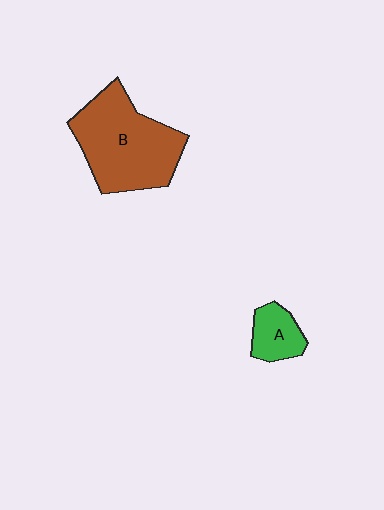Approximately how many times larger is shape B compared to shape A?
Approximately 3.2 times.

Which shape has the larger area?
Shape B (brown).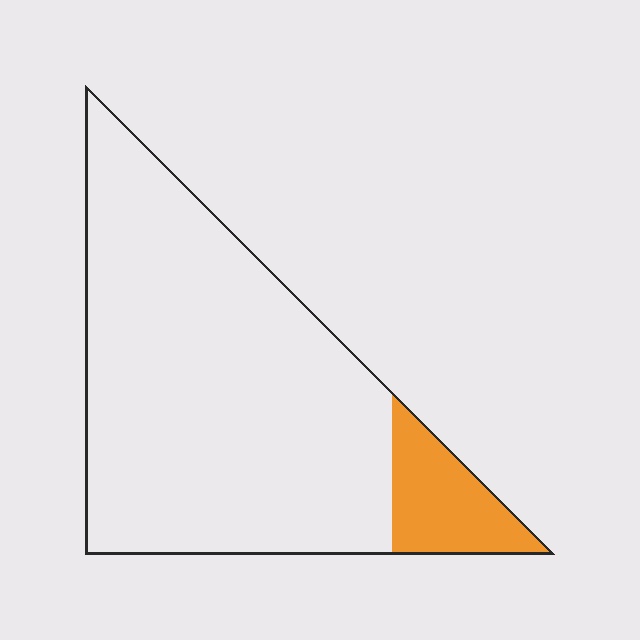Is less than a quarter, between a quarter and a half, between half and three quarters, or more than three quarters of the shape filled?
Less than a quarter.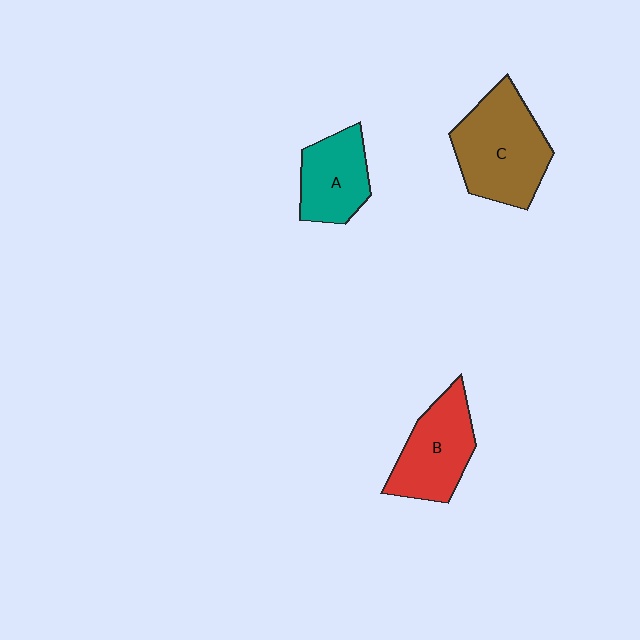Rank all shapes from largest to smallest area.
From largest to smallest: C (brown), B (red), A (teal).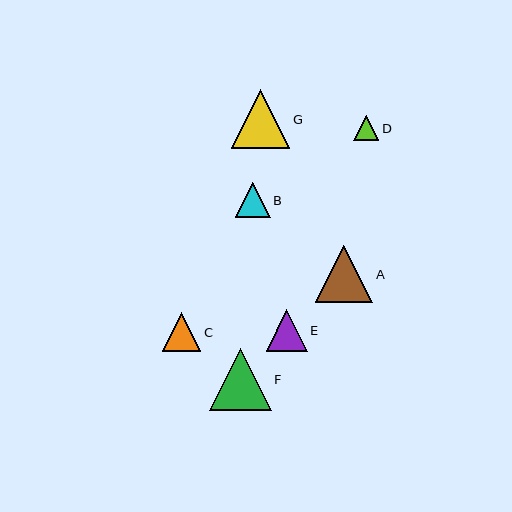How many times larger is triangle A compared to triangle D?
Triangle A is approximately 2.3 times the size of triangle D.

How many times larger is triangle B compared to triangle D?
Triangle B is approximately 1.4 times the size of triangle D.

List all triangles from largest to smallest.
From largest to smallest: F, G, A, E, C, B, D.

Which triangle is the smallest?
Triangle D is the smallest with a size of approximately 25 pixels.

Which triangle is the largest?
Triangle F is the largest with a size of approximately 62 pixels.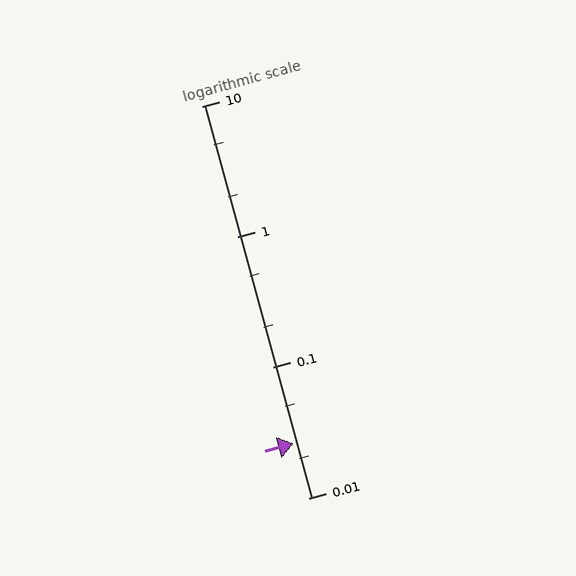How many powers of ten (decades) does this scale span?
The scale spans 3 decades, from 0.01 to 10.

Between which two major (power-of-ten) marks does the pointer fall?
The pointer is between 0.01 and 0.1.